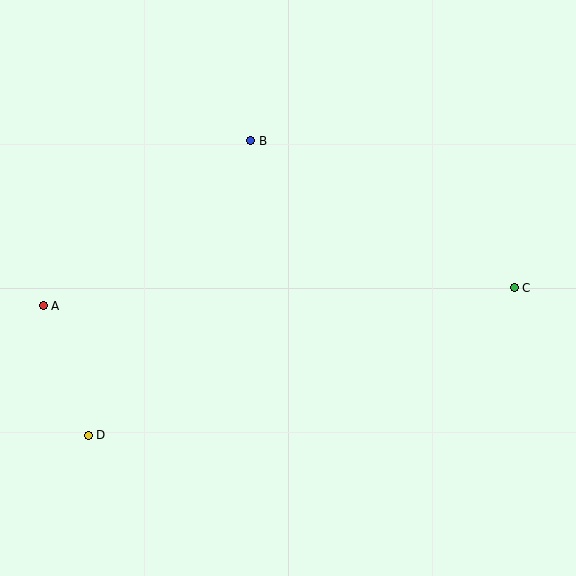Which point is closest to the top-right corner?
Point C is closest to the top-right corner.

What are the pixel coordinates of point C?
Point C is at (514, 288).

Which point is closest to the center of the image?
Point B at (251, 141) is closest to the center.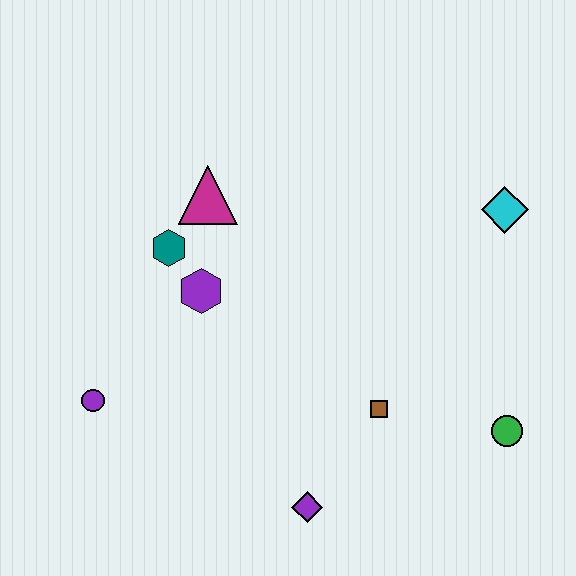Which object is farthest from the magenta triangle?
The green circle is farthest from the magenta triangle.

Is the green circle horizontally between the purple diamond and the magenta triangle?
No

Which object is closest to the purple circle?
The purple hexagon is closest to the purple circle.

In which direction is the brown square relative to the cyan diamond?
The brown square is below the cyan diamond.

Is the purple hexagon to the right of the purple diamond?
No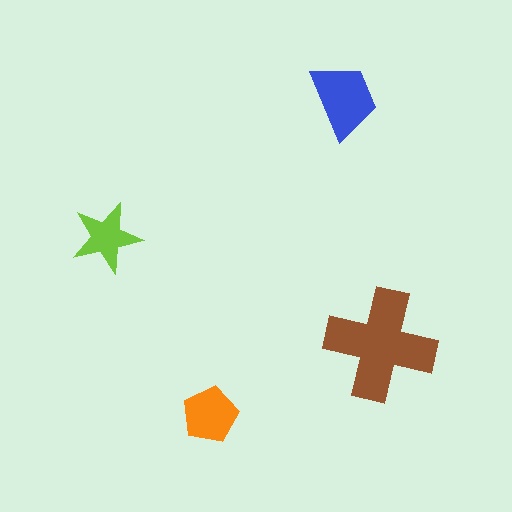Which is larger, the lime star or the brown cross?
The brown cross.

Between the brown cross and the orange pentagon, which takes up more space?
The brown cross.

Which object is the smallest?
The lime star.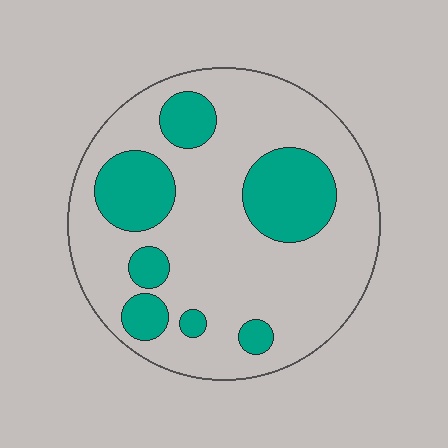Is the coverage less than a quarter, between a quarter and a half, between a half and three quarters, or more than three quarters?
Between a quarter and a half.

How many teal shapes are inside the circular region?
7.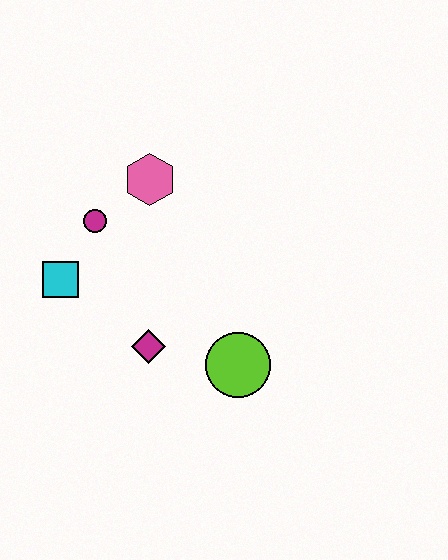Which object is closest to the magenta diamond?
The lime circle is closest to the magenta diamond.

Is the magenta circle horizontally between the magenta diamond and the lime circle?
No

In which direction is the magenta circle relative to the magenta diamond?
The magenta circle is above the magenta diamond.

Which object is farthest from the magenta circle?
The lime circle is farthest from the magenta circle.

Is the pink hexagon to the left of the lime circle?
Yes